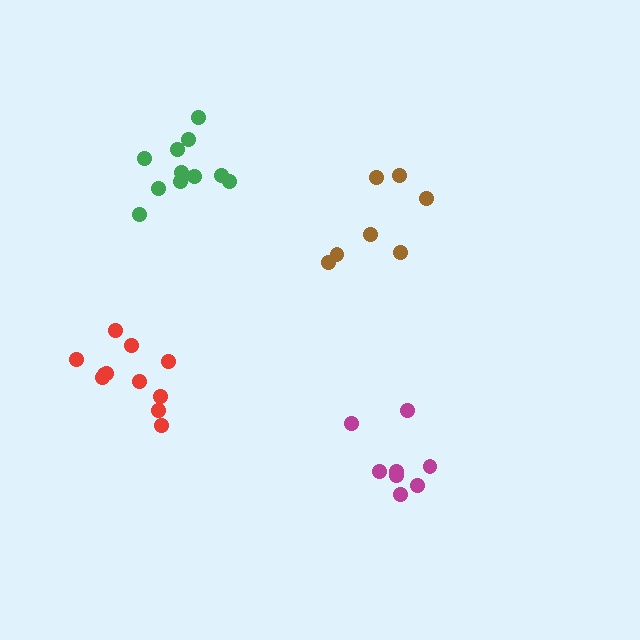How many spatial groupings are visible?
There are 4 spatial groupings.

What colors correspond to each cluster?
The clusters are colored: magenta, brown, red, green.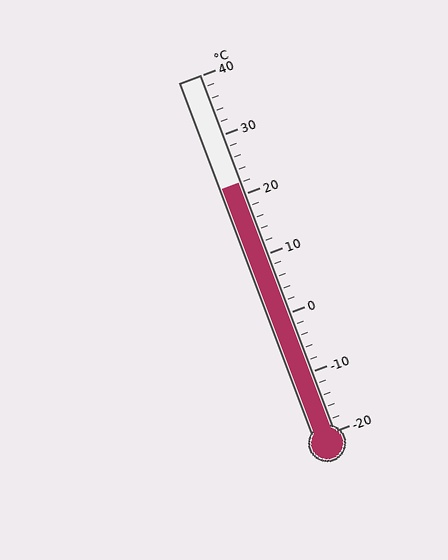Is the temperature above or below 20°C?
The temperature is above 20°C.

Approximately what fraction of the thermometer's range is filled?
The thermometer is filled to approximately 70% of its range.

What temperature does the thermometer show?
The thermometer shows approximately 22°C.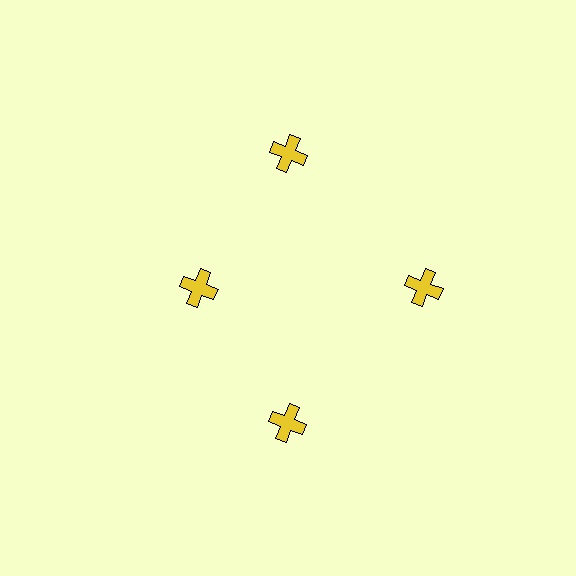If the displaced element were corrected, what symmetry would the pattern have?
It would have 4-fold rotational symmetry — the pattern would map onto itself every 90 degrees.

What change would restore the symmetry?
The symmetry would be restored by moving it outward, back onto the ring so that all 4 crosses sit at equal angles and equal distance from the center.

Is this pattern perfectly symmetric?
No. The 4 yellow crosses are arranged in a ring, but one element near the 9 o'clock position is pulled inward toward the center, breaking the 4-fold rotational symmetry.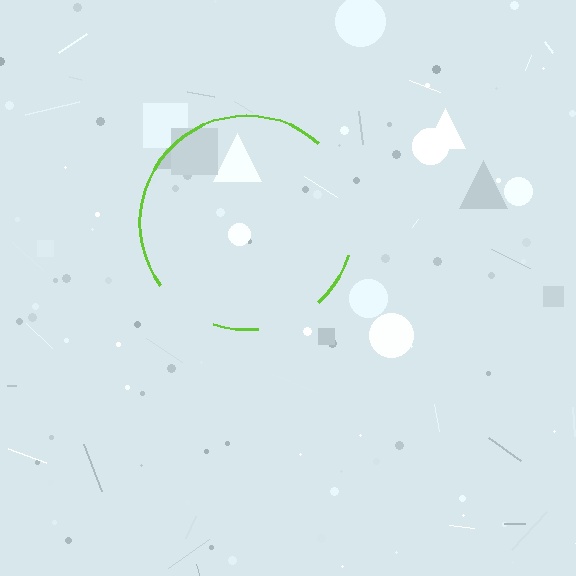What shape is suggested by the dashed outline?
The dashed outline suggests a circle.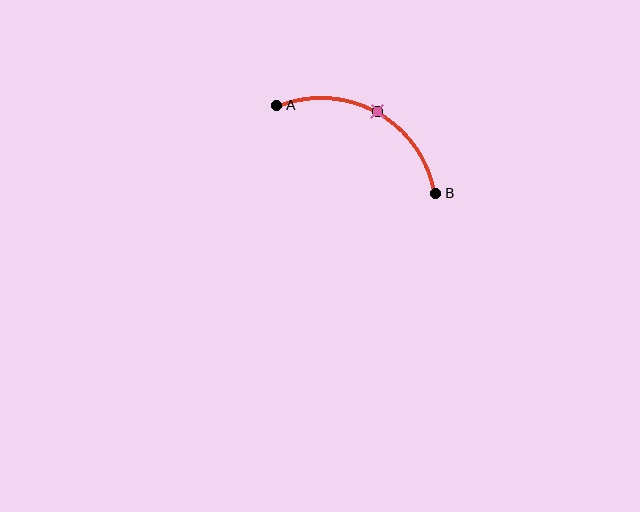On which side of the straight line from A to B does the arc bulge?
The arc bulges above the straight line connecting A and B.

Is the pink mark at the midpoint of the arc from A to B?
Yes. The pink mark lies on the arc at equal arc-length from both A and B — it is the arc midpoint.